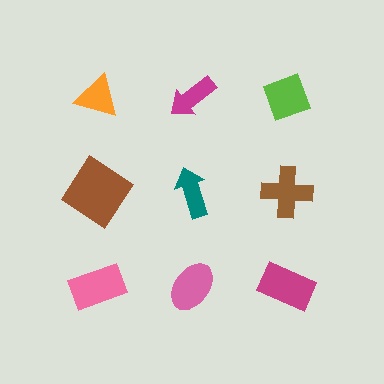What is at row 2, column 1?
A brown diamond.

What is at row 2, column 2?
A teal arrow.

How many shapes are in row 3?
3 shapes.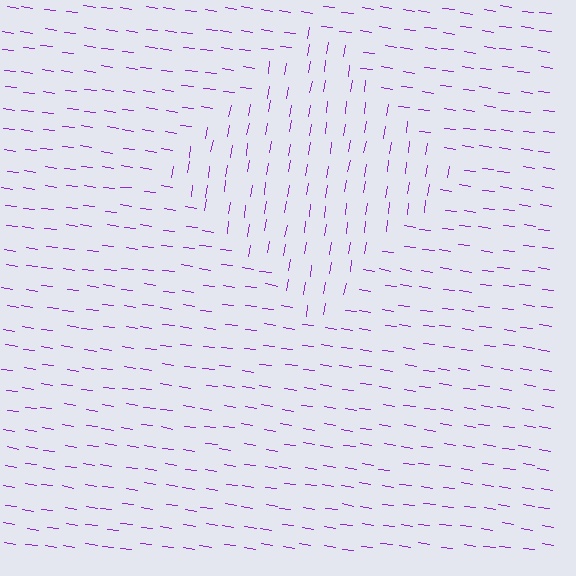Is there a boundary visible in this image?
Yes, there is a texture boundary formed by a change in line orientation.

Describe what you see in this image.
The image is filled with small purple line segments. A diamond region in the image has lines oriented differently from the surrounding lines, creating a visible texture boundary.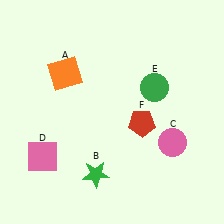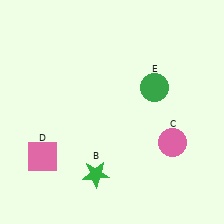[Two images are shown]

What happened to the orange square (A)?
The orange square (A) was removed in Image 2. It was in the top-left area of Image 1.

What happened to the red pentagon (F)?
The red pentagon (F) was removed in Image 2. It was in the bottom-right area of Image 1.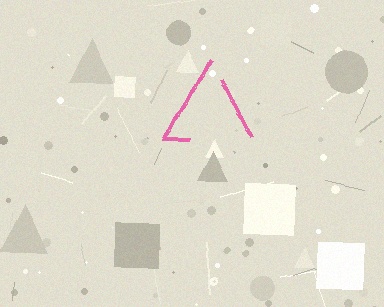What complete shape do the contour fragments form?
The contour fragments form a triangle.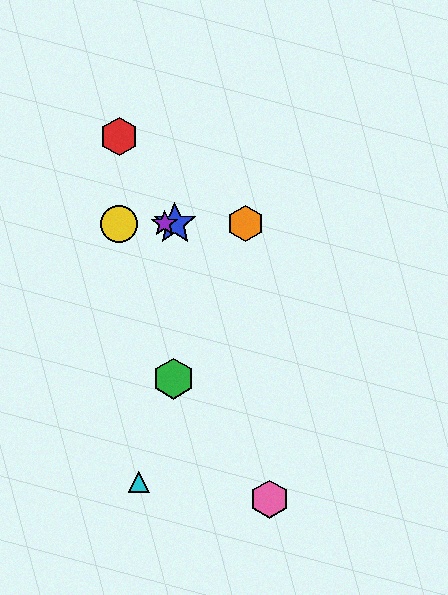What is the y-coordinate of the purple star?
The purple star is at y≈224.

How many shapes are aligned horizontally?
4 shapes (the blue star, the yellow circle, the purple star, the orange hexagon) are aligned horizontally.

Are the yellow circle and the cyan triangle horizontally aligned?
No, the yellow circle is at y≈224 and the cyan triangle is at y≈482.